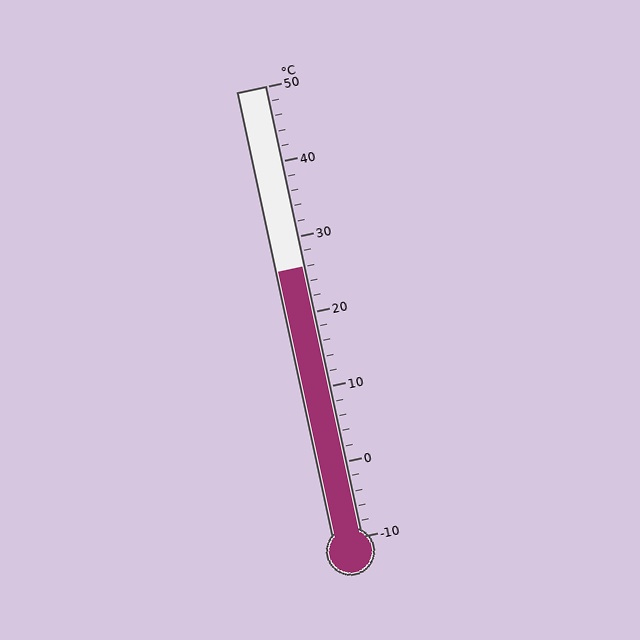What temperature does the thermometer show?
The thermometer shows approximately 26°C.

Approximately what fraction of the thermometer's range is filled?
The thermometer is filled to approximately 60% of its range.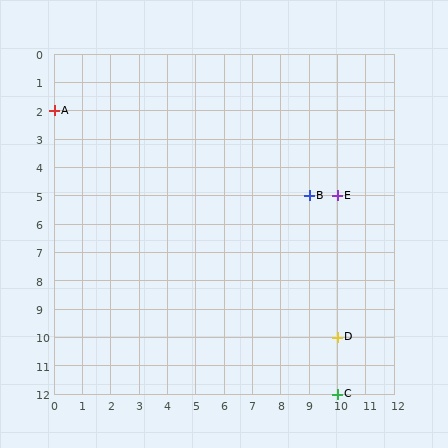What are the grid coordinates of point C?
Point C is at grid coordinates (10, 12).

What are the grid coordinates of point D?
Point D is at grid coordinates (10, 10).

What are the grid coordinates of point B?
Point B is at grid coordinates (9, 5).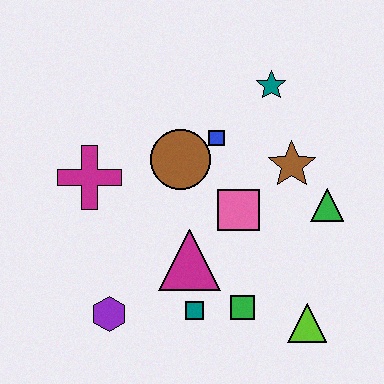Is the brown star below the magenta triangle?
No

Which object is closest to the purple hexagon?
The teal square is closest to the purple hexagon.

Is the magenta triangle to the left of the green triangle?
Yes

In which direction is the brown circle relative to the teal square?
The brown circle is above the teal square.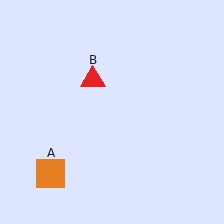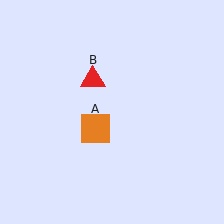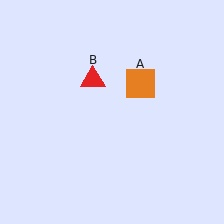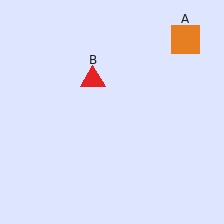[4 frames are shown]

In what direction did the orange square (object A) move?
The orange square (object A) moved up and to the right.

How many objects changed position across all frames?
1 object changed position: orange square (object A).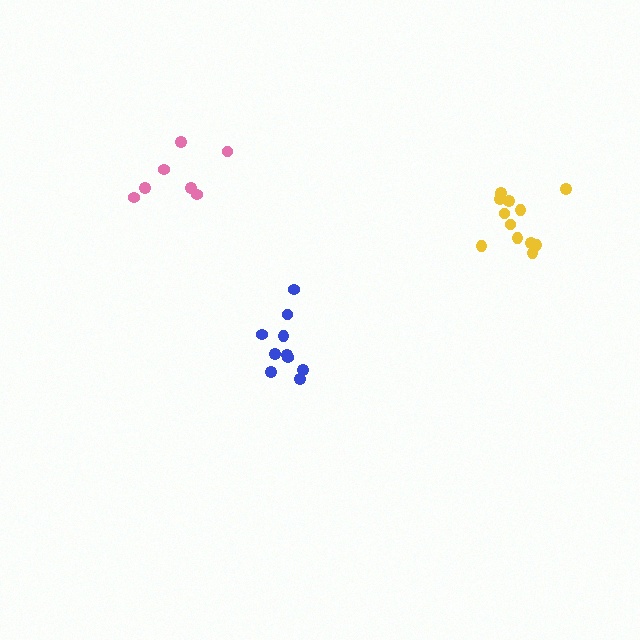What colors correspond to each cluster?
The clusters are colored: blue, pink, yellow.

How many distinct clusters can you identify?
There are 3 distinct clusters.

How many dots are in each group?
Group 1: 10 dots, Group 2: 7 dots, Group 3: 12 dots (29 total).